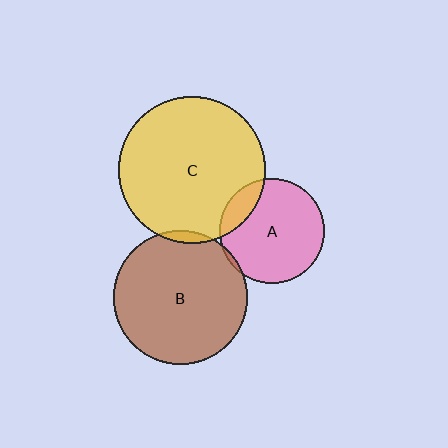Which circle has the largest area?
Circle C (yellow).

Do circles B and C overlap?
Yes.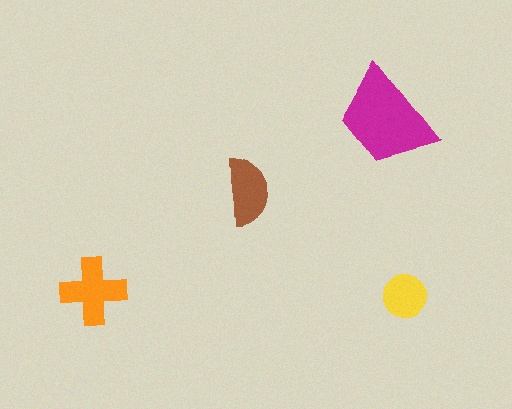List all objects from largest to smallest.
The magenta trapezoid, the orange cross, the brown semicircle, the yellow circle.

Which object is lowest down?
The yellow circle is bottommost.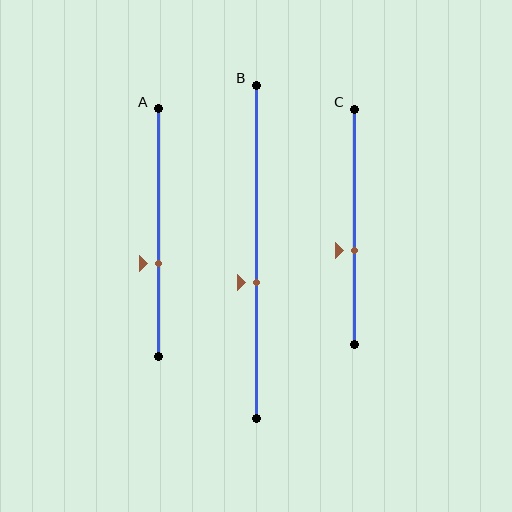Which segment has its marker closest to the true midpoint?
Segment B has its marker closest to the true midpoint.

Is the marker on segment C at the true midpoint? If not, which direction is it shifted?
No, the marker on segment C is shifted downward by about 10% of the segment length.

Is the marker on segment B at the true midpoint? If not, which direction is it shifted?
No, the marker on segment B is shifted downward by about 9% of the segment length.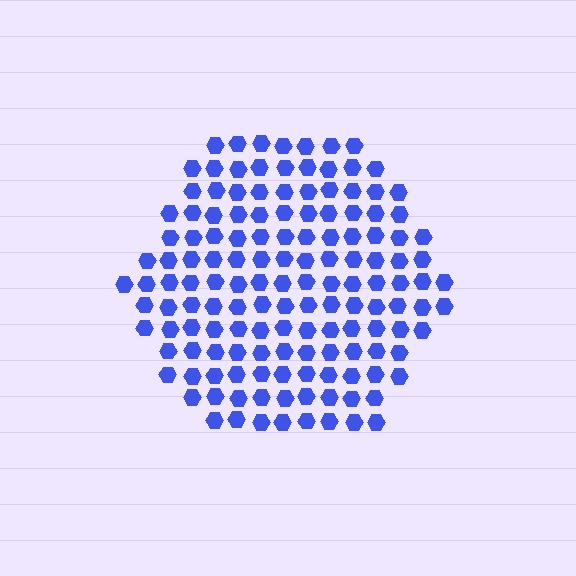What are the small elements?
The small elements are hexagons.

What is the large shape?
The large shape is a hexagon.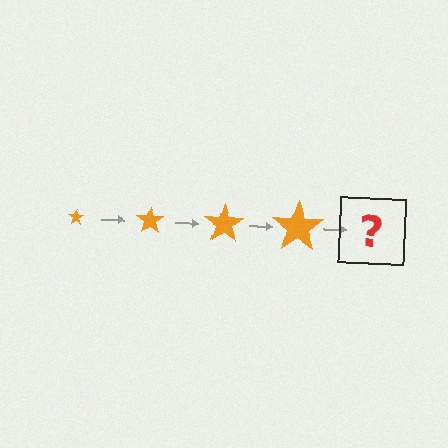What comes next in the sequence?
The next element should be an orange star, larger than the previous one.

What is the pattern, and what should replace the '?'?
The pattern is that the star gets progressively larger each step. The '?' should be an orange star, larger than the previous one.